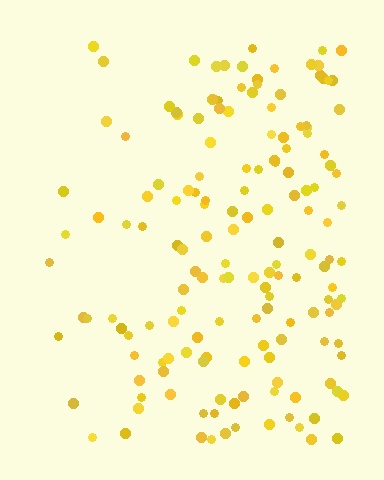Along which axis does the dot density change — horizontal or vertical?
Horizontal.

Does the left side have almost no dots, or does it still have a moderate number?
Still a moderate number, just noticeably fewer than the right.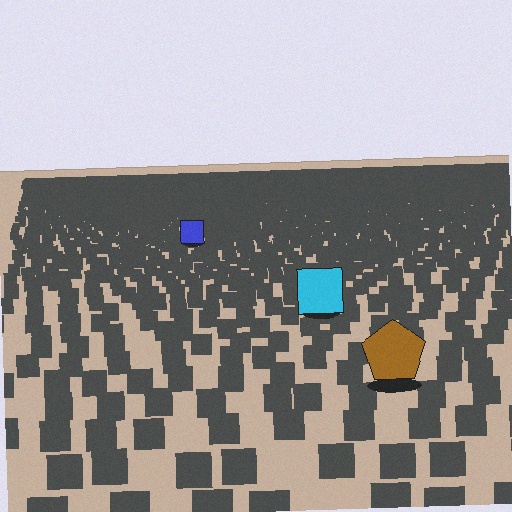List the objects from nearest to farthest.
From nearest to farthest: the brown pentagon, the cyan square, the blue square.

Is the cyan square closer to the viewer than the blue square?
Yes. The cyan square is closer — you can tell from the texture gradient: the ground texture is coarser near it.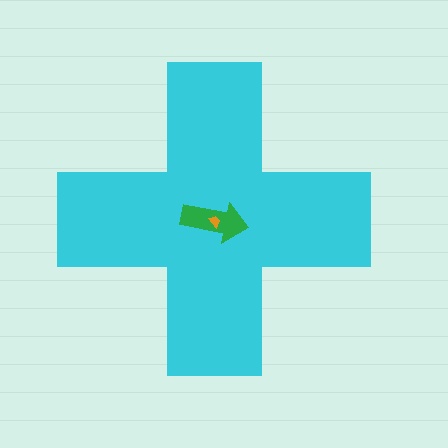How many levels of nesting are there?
3.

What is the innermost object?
The orange trapezoid.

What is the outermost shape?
The cyan cross.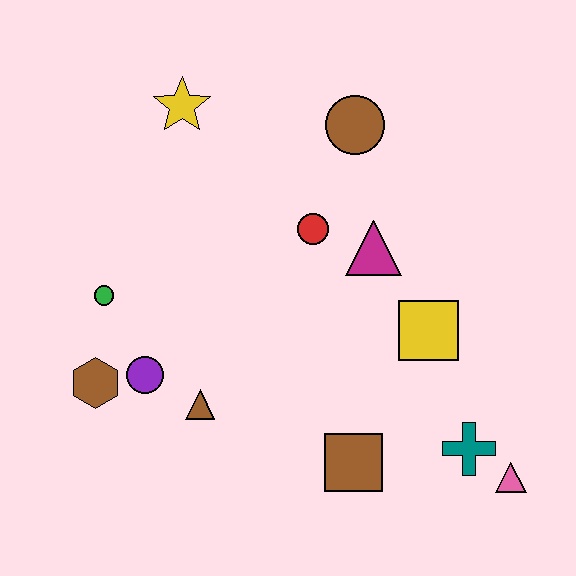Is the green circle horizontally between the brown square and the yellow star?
No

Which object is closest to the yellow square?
The magenta triangle is closest to the yellow square.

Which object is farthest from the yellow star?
The pink triangle is farthest from the yellow star.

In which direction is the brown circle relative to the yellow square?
The brown circle is above the yellow square.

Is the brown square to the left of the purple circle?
No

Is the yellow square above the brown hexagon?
Yes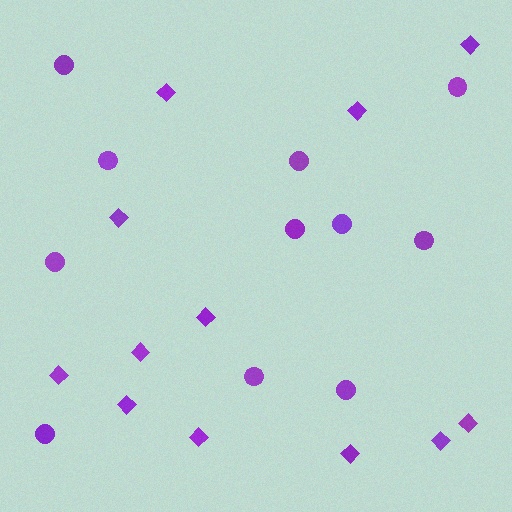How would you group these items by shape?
There are 2 groups: one group of circles (11) and one group of diamonds (12).